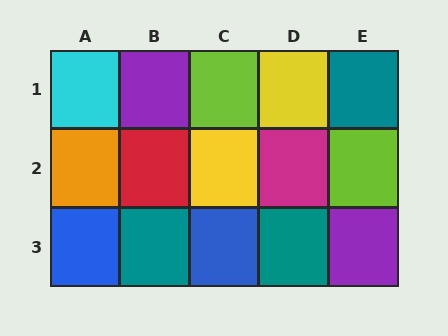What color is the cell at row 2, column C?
Yellow.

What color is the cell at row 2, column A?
Orange.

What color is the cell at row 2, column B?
Red.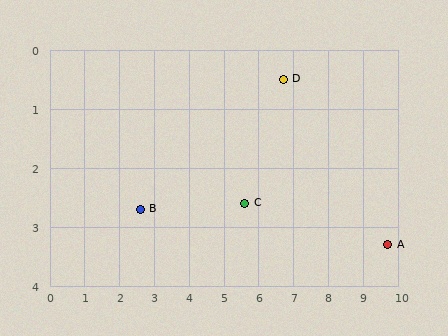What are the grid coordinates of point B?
Point B is at approximately (2.6, 2.7).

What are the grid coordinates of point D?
Point D is at approximately (6.7, 0.5).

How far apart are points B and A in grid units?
Points B and A are about 7.1 grid units apart.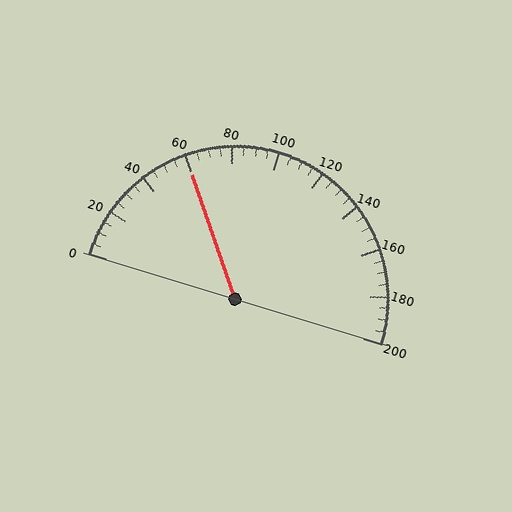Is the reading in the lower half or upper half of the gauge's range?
The reading is in the lower half of the range (0 to 200).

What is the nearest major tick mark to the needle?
The nearest major tick mark is 60.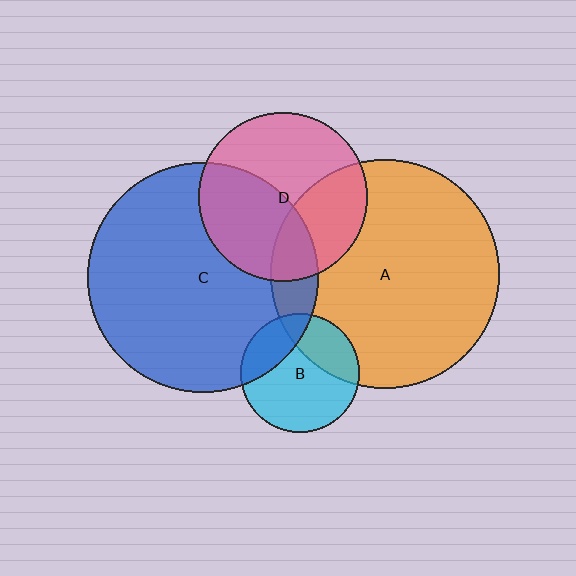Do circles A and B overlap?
Yes.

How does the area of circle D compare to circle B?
Approximately 2.0 times.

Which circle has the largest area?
Circle C (blue).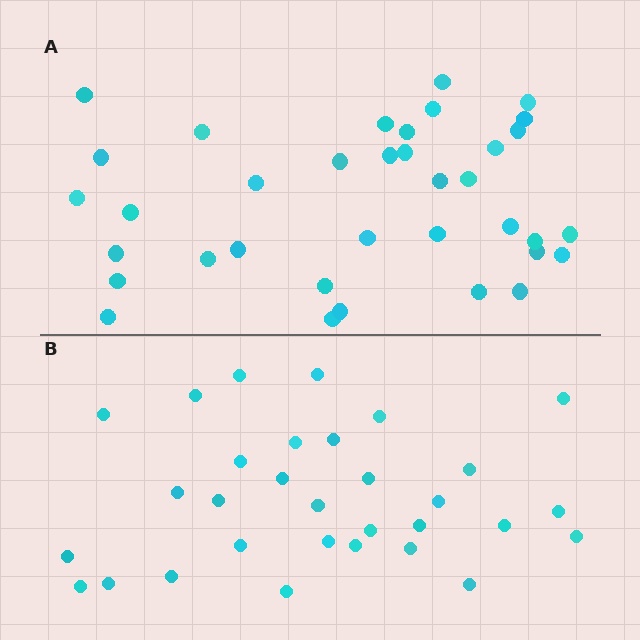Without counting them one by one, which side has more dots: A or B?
Region A (the top region) has more dots.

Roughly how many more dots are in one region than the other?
Region A has about 5 more dots than region B.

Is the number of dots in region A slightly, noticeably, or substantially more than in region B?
Region A has only slightly more — the two regions are fairly close. The ratio is roughly 1.2 to 1.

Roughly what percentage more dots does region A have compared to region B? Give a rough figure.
About 15% more.